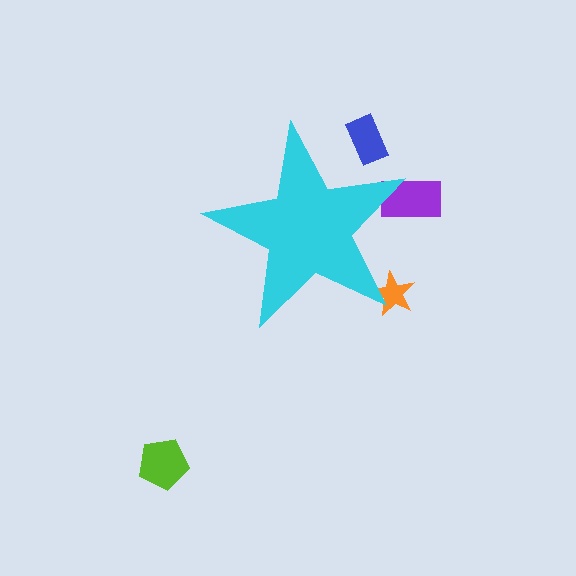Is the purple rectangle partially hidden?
Yes, the purple rectangle is partially hidden behind the cyan star.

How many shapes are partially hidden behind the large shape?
3 shapes are partially hidden.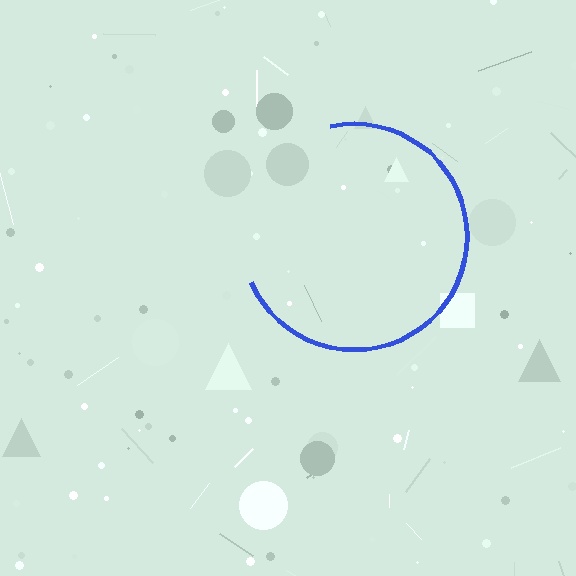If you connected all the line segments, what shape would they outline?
They would outline a circle.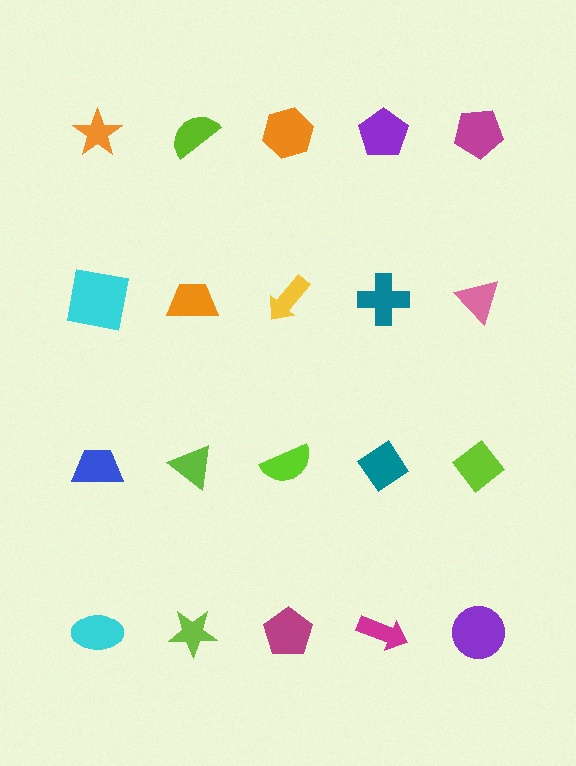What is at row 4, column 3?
A magenta pentagon.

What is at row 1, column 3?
An orange hexagon.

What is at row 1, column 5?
A magenta pentagon.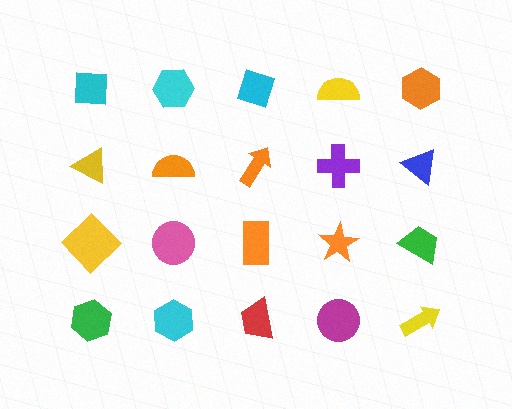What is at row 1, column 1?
A cyan square.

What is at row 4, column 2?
A cyan hexagon.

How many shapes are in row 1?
5 shapes.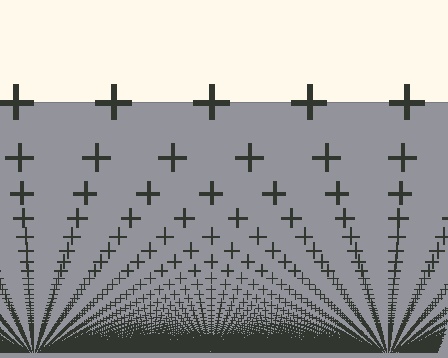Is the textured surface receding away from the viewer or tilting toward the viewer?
The surface appears to tilt toward the viewer. Texture elements get larger and sparser toward the top.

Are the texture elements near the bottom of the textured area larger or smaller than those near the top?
Smaller. The gradient is inverted — elements near the bottom are smaller and denser.